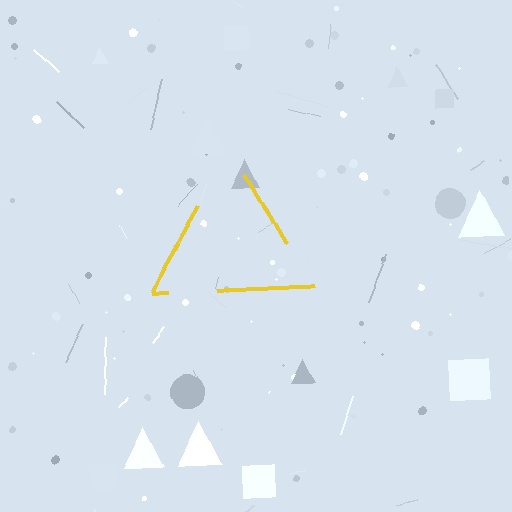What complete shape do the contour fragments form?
The contour fragments form a triangle.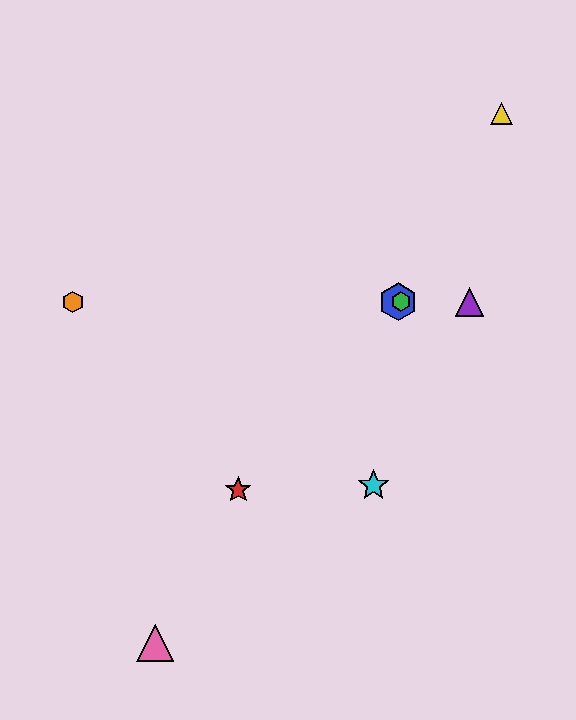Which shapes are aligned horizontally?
The blue hexagon, the green hexagon, the purple triangle, the orange hexagon are aligned horizontally.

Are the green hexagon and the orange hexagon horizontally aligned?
Yes, both are at y≈302.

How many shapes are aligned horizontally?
4 shapes (the blue hexagon, the green hexagon, the purple triangle, the orange hexagon) are aligned horizontally.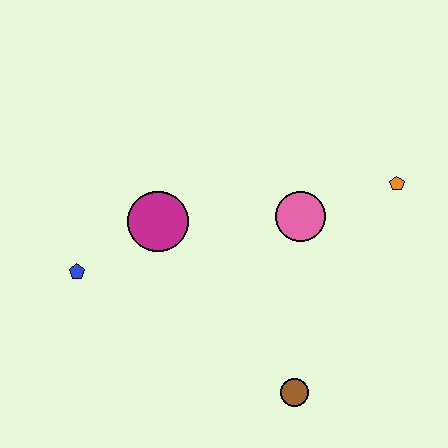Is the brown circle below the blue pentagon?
Yes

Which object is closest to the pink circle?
The orange pentagon is closest to the pink circle.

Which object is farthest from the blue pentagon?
The orange pentagon is farthest from the blue pentagon.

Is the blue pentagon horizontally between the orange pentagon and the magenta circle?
No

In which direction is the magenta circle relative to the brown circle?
The magenta circle is above the brown circle.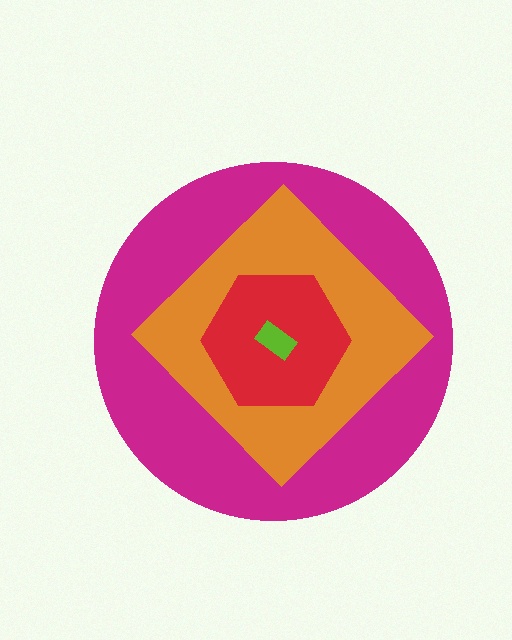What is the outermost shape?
The magenta circle.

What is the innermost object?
The lime rectangle.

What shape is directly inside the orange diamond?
The red hexagon.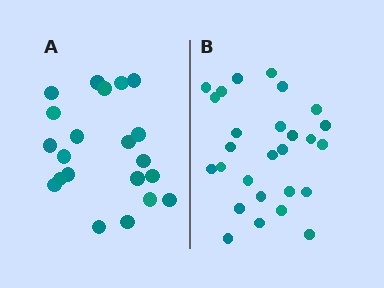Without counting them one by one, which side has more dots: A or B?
Region B (the right region) has more dots.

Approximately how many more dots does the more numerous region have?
Region B has about 6 more dots than region A.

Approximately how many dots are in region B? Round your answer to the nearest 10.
About 30 dots. (The exact count is 27, which rounds to 30.)